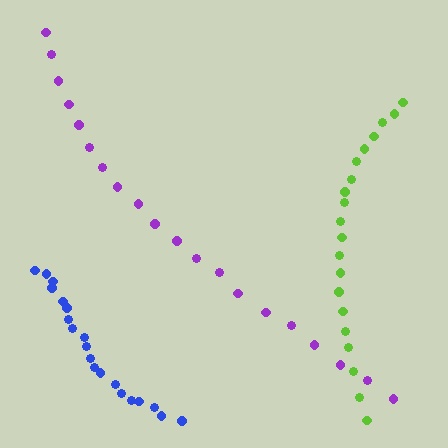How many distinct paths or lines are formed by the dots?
There are 3 distinct paths.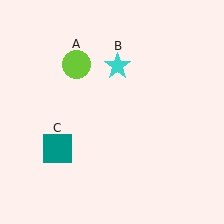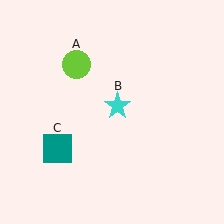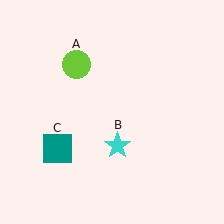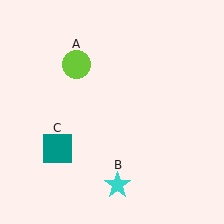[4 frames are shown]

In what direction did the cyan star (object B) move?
The cyan star (object B) moved down.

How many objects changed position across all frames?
1 object changed position: cyan star (object B).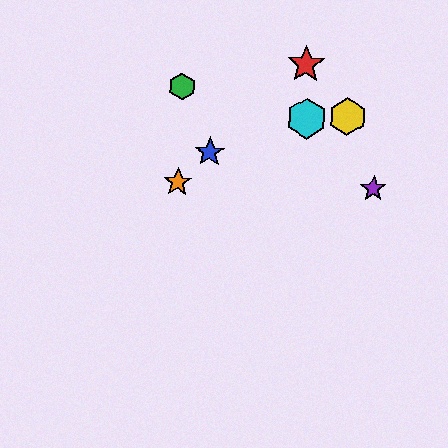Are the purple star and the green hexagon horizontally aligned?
No, the purple star is at y≈189 and the green hexagon is at y≈86.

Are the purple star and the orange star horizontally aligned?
Yes, both are at y≈189.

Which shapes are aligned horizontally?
The purple star, the orange star are aligned horizontally.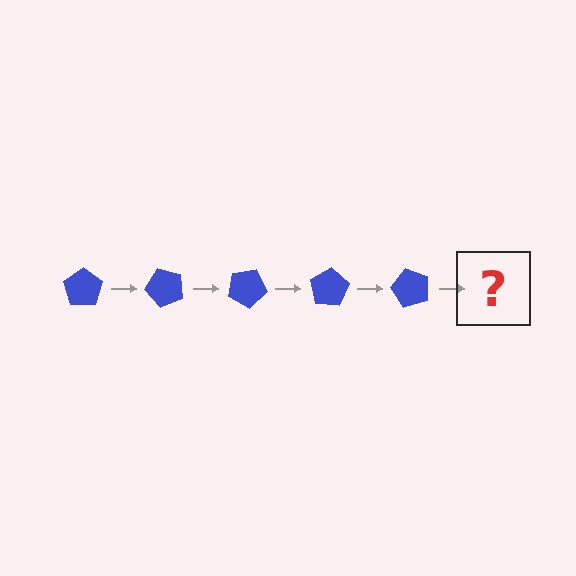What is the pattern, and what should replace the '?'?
The pattern is that the pentagon rotates 50 degrees each step. The '?' should be a blue pentagon rotated 250 degrees.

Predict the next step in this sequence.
The next step is a blue pentagon rotated 250 degrees.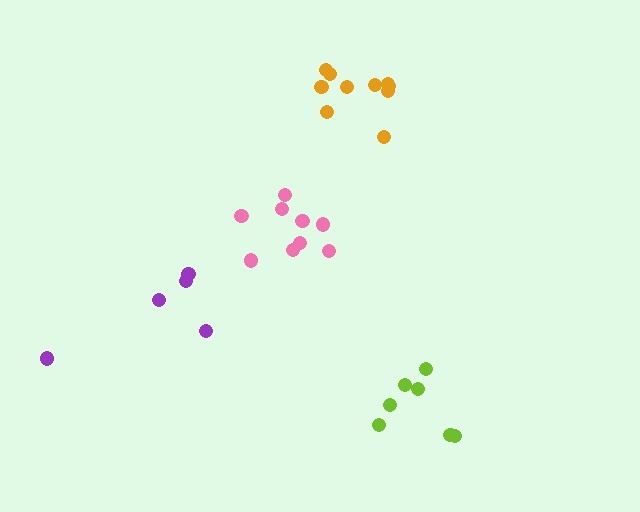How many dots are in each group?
Group 1: 9 dots, Group 2: 5 dots, Group 3: 10 dots, Group 4: 7 dots (31 total).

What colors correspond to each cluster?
The clusters are colored: pink, purple, orange, lime.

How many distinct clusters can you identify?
There are 4 distinct clusters.